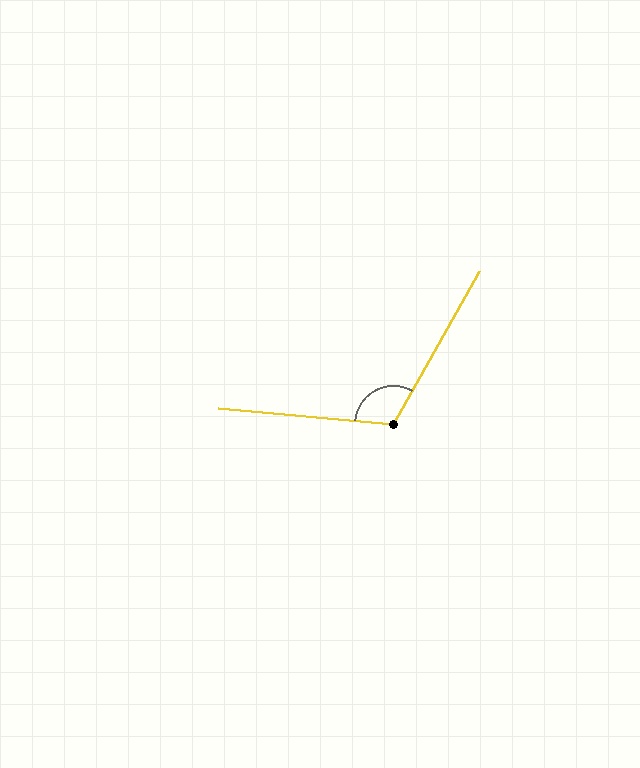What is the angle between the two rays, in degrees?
Approximately 114 degrees.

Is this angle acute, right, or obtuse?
It is obtuse.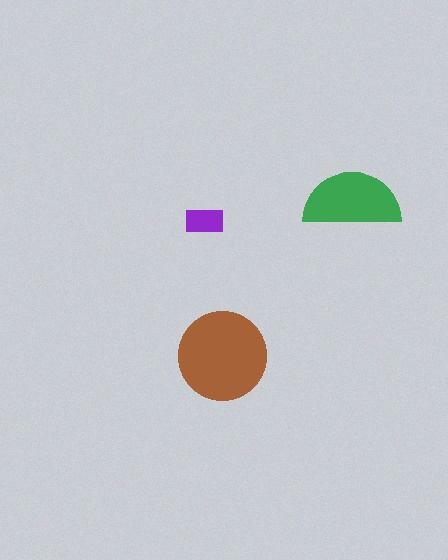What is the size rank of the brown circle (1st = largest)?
1st.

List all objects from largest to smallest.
The brown circle, the green semicircle, the purple rectangle.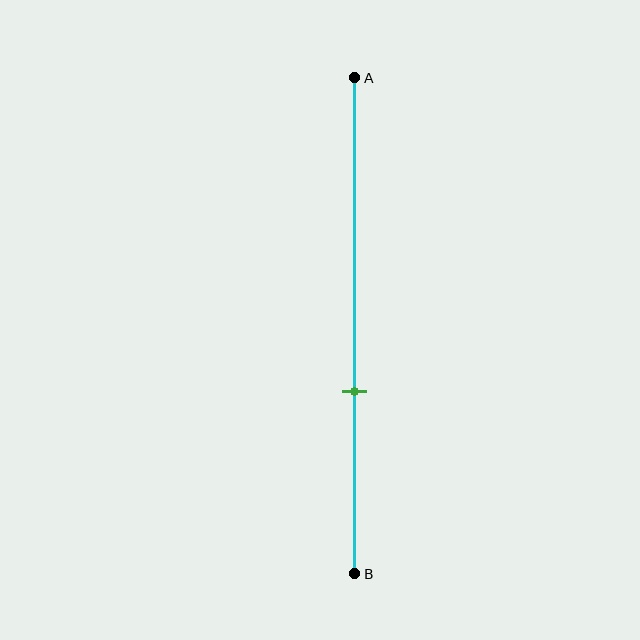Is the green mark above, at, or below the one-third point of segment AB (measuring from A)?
The green mark is below the one-third point of segment AB.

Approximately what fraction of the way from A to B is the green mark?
The green mark is approximately 65% of the way from A to B.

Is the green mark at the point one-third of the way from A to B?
No, the mark is at about 65% from A, not at the 33% one-third point.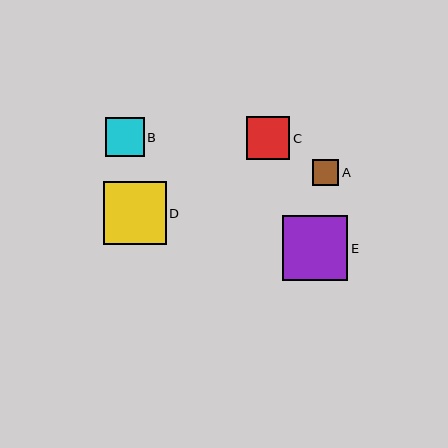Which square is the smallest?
Square A is the smallest with a size of approximately 26 pixels.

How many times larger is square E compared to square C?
Square E is approximately 1.5 times the size of square C.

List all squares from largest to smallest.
From largest to smallest: E, D, C, B, A.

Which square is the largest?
Square E is the largest with a size of approximately 65 pixels.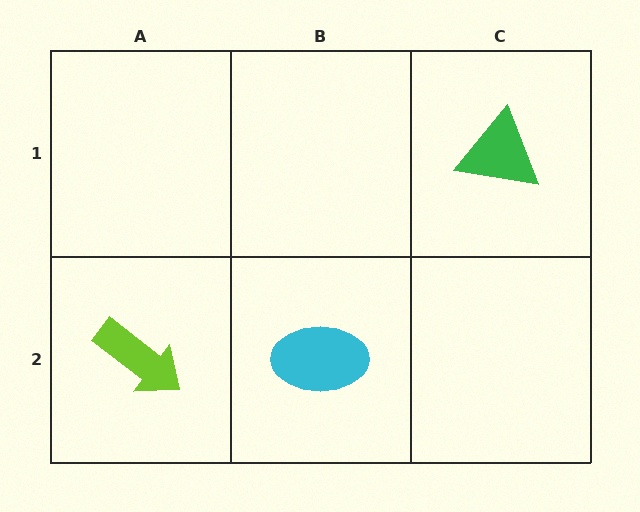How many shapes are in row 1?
1 shape.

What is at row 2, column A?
A lime arrow.